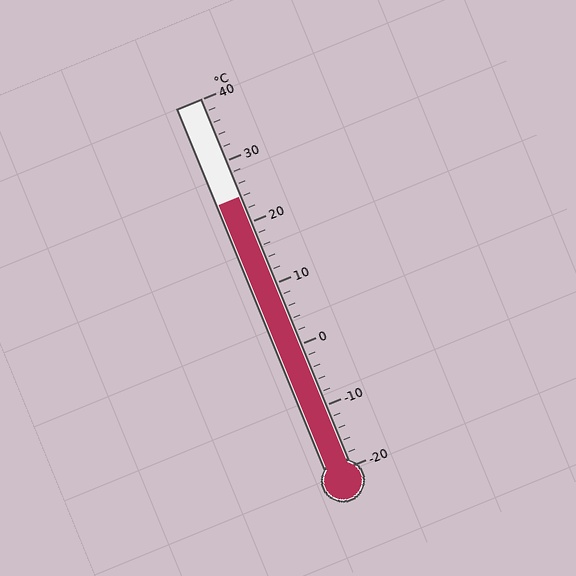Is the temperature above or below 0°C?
The temperature is above 0°C.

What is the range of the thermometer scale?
The thermometer scale ranges from -20°C to 40°C.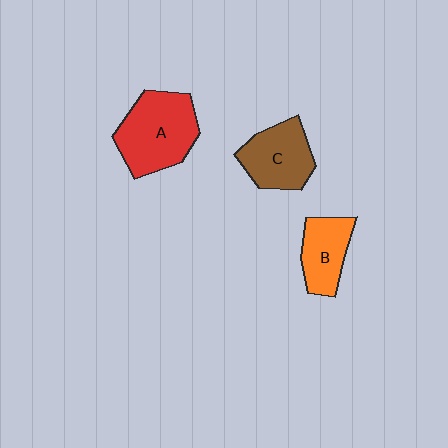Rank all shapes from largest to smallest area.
From largest to smallest: A (red), C (brown), B (orange).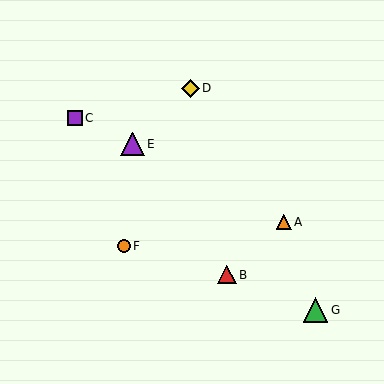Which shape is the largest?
The green triangle (labeled G) is the largest.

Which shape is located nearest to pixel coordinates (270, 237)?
The orange triangle (labeled A) at (284, 222) is nearest to that location.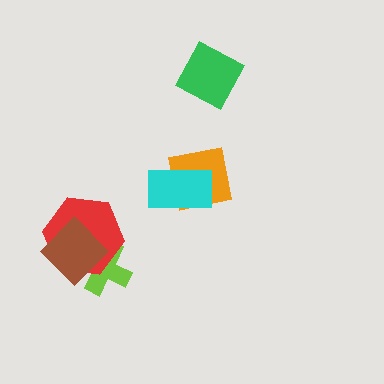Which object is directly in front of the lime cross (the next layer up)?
The red hexagon is directly in front of the lime cross.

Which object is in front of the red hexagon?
The brown diamond is in front of the red hexagon.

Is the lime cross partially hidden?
Yes, it is partially covered by another shape.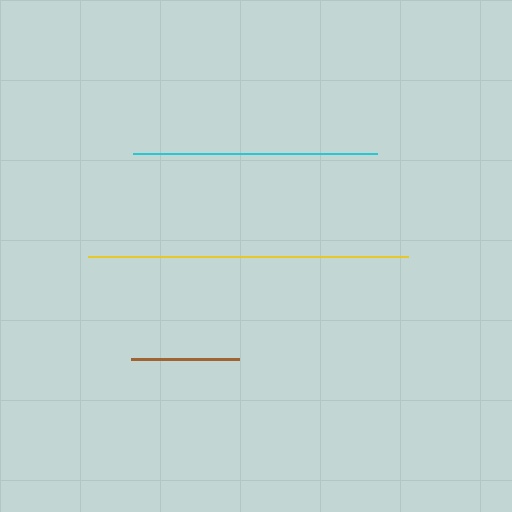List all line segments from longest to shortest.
From longest to shortest: yellow, cyan, brown.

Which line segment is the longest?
The yellow line is the longest at approximately 321 pixels.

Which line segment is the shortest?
The brown line is the shortest at approximately 108 pixels.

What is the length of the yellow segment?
The yellow segment is approximately 321 pixels long.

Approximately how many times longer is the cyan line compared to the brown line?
The cyan line is approximately 2.2 times the length of the brown line.